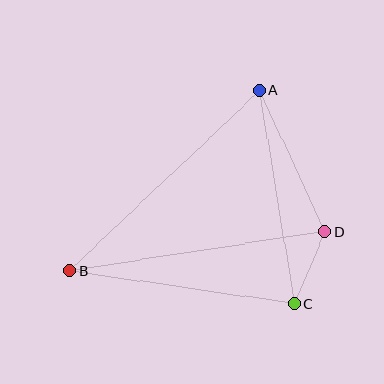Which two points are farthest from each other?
Points A and B are farthest from each other.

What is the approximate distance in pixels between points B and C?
The distance between B and C is approximately 227 pixels.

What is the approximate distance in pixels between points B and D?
The distance between B and D is approximately 259 pixels.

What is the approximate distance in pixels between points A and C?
The distance between A and C is approximately 216 pixels.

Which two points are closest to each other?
Points C and D are closest to each other.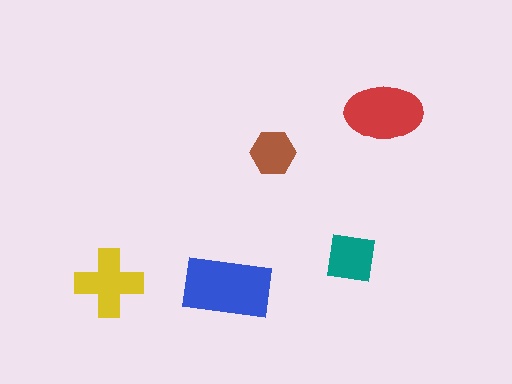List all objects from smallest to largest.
The brown hexagon, the teal square, the yellow cross, the red ellipse, the blue rectangle.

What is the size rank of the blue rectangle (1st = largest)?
1st.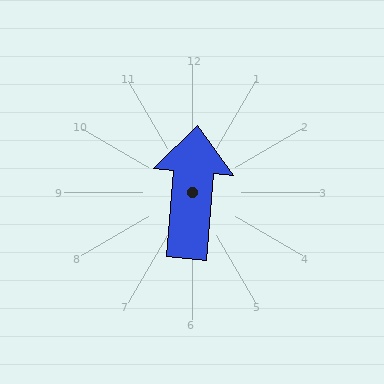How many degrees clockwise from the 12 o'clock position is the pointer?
Approximately 5 degrees.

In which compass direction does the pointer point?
North.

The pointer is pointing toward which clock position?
Roughly 12 o'clock.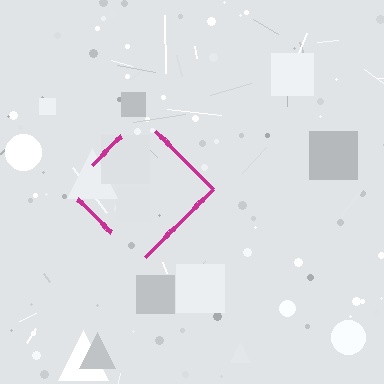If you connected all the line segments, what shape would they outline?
They would outline a diamond.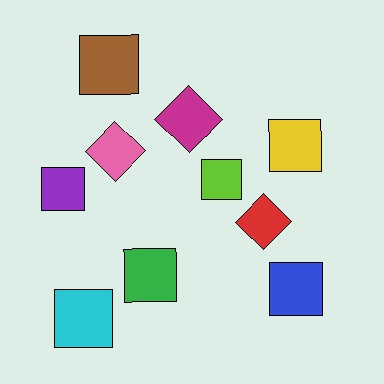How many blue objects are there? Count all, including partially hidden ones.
There is 1 blue object.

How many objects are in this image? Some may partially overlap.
There are 10 objects.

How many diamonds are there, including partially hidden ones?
There are 3 diamonds.